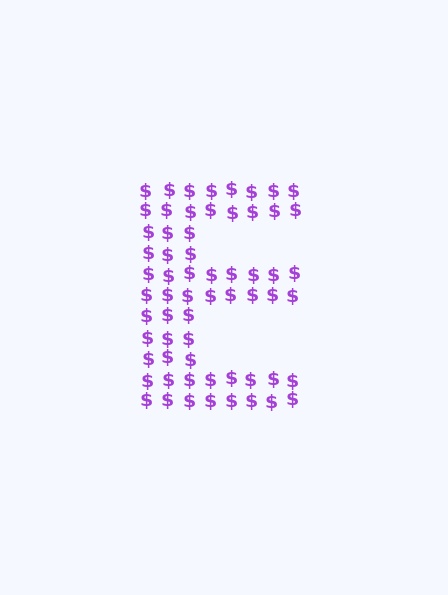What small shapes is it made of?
It is made of small dollar signs.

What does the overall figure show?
The overall figure shows the letter E.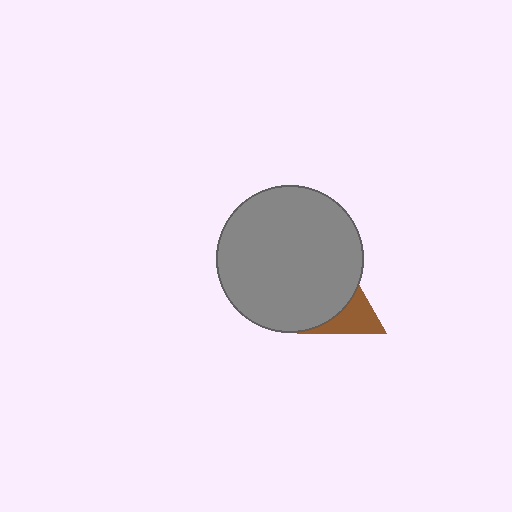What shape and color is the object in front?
The object in front is a gray circle.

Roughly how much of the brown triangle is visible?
About half of it is visible (roughly 46%).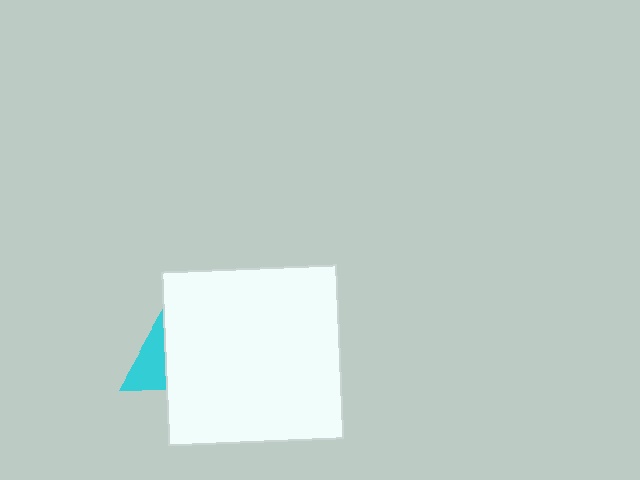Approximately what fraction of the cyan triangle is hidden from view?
Roughly 62% of the cyan triangle is hidden behind the white square.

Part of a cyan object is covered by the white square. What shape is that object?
It is a triangle.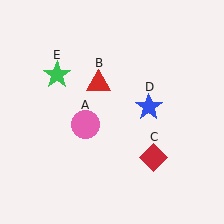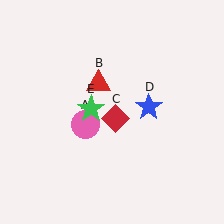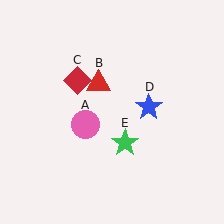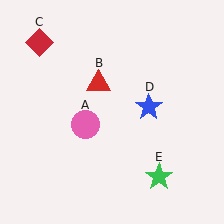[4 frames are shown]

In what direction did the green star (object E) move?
The green star (object E) moved down and to the right.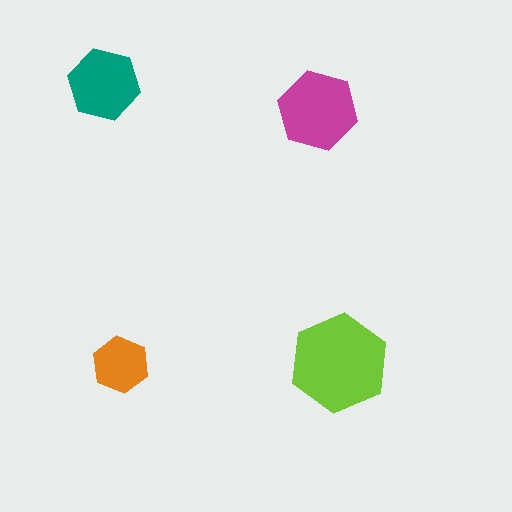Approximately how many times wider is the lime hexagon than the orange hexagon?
About 1.5 times wider.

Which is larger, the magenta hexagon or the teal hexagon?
The magenta one.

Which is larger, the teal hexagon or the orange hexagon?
The teal one.